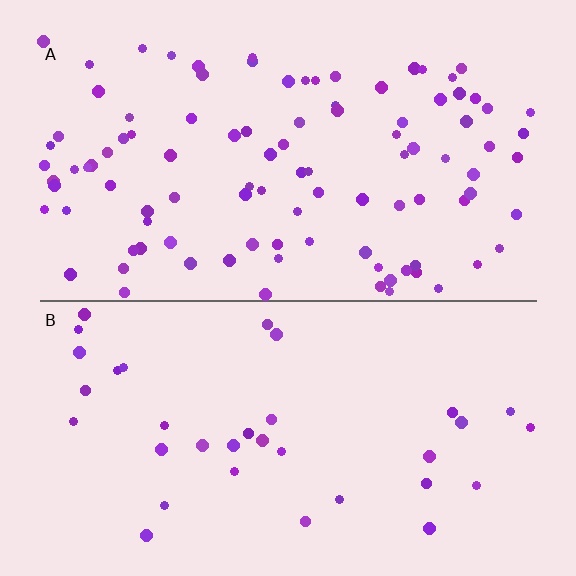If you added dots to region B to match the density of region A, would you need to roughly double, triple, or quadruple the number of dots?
Approximately triple.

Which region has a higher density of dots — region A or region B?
A (the top).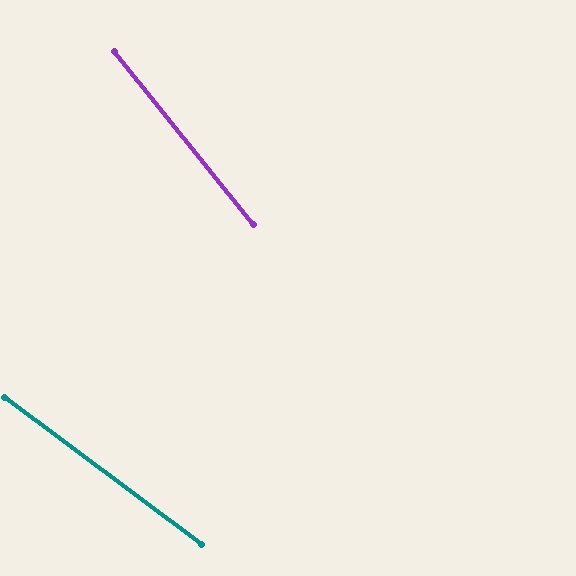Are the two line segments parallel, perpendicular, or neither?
Neither parallel nor perpendicular — they differ by about 14°.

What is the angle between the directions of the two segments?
Approximately 14 degrees.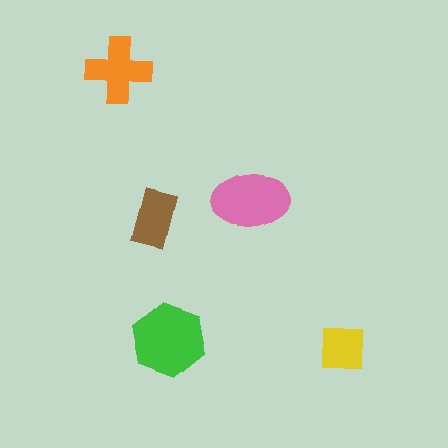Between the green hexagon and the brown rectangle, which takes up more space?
The green hexagon.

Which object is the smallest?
The yellow square.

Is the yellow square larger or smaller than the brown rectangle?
Smaller.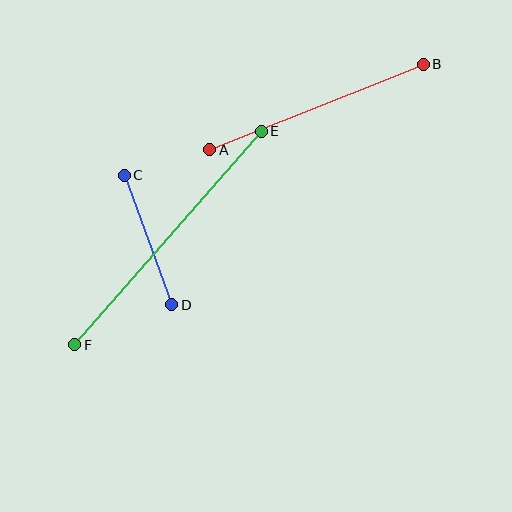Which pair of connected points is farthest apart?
Points E and F are farthest apart.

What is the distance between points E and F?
The distance is approximately 283 pixels.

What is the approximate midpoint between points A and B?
The midpoint is at approximately (317, 107) pixels.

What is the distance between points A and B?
The distance is approximately 230 pixels.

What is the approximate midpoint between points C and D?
The midpoint is at approximately (148, 240) pixels.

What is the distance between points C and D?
The distance is approximately 138 pixels.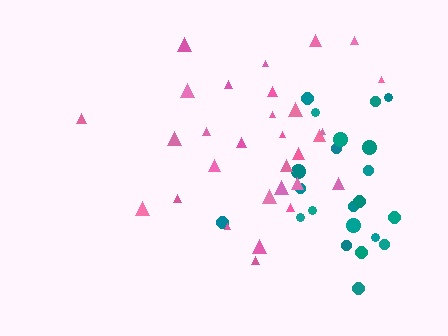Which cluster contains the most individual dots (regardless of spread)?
Pink (30).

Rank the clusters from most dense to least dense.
teal, pink.